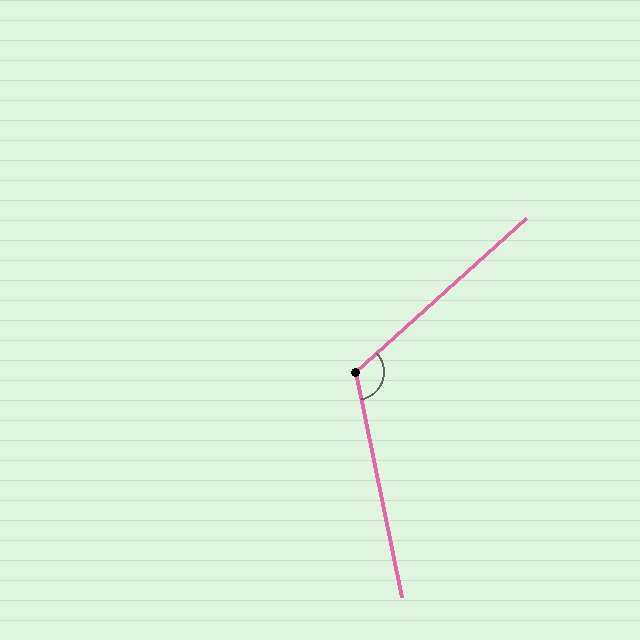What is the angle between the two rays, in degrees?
Approximately 120 degrees.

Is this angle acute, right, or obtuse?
It is obtuse.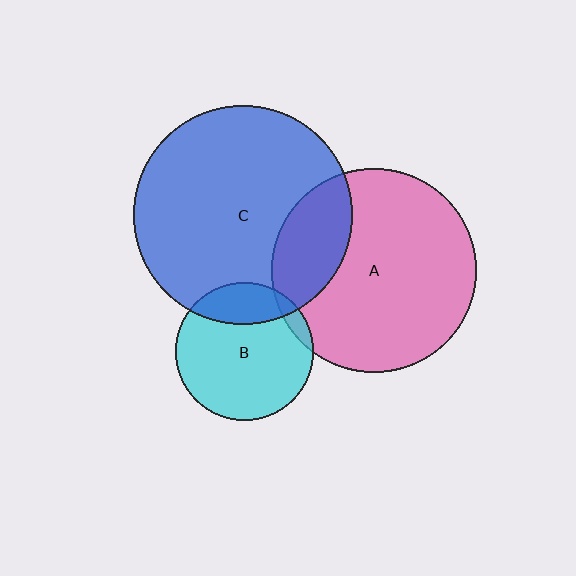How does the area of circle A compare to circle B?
Approximately 2.2 times.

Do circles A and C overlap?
Yes.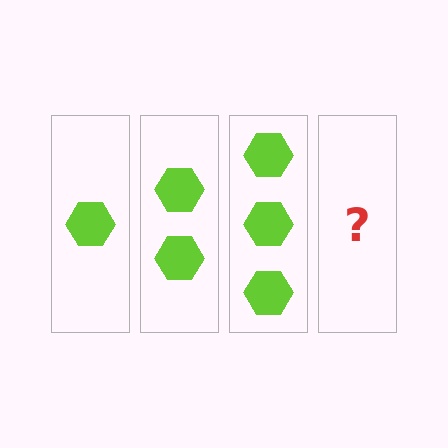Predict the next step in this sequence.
The next step is 4 hexagons.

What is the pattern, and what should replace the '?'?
The pattern is that each step adds one more hexagon. The '?' should be 4 hexagons.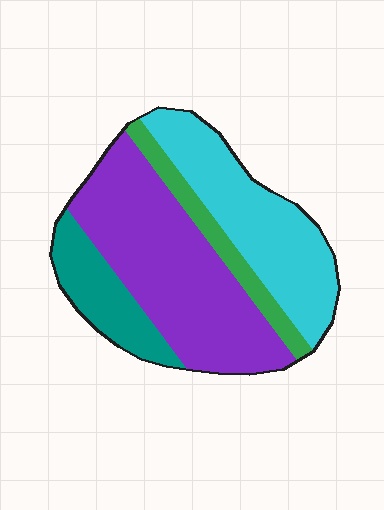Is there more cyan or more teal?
Cyan.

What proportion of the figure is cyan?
Cyan takes up about one third (1/3) of the figure.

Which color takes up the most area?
Purple, at roughly 45%.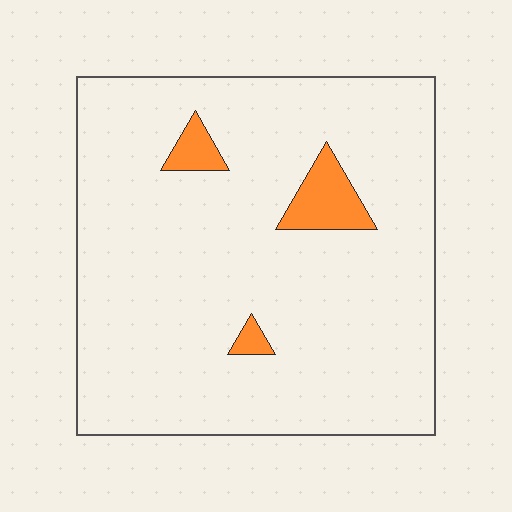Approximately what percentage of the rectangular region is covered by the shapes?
Approximately 5%.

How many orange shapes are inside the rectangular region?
3.